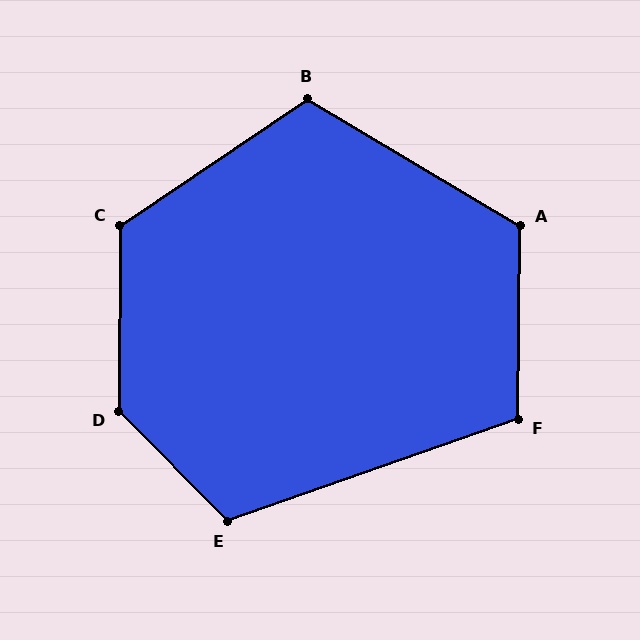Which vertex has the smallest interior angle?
F, at approximately 110 degrees.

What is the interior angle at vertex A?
Approximately 120 degrees (obtuse).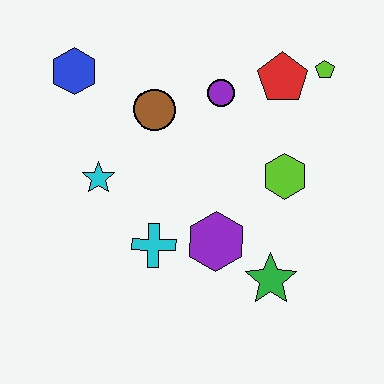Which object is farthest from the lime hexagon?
The blue hexagon is farthest from the lime hexagon.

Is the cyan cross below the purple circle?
Yes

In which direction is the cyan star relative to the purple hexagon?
The cyan star is to the left of the purple hexagon.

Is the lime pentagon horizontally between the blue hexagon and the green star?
No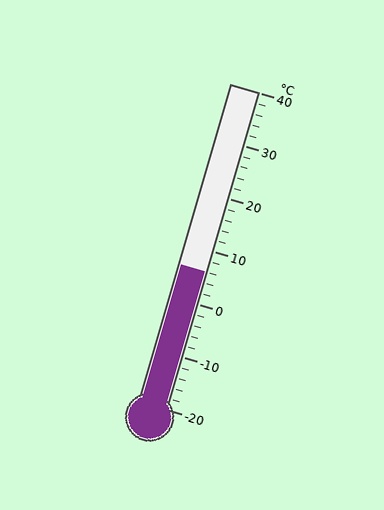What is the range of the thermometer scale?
The thermometer scale ranges from -20°C to 40°C.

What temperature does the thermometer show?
The thermometer shows approximately 6°C.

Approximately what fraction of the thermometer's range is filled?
The thermometer is filled to approximately 45% of its range.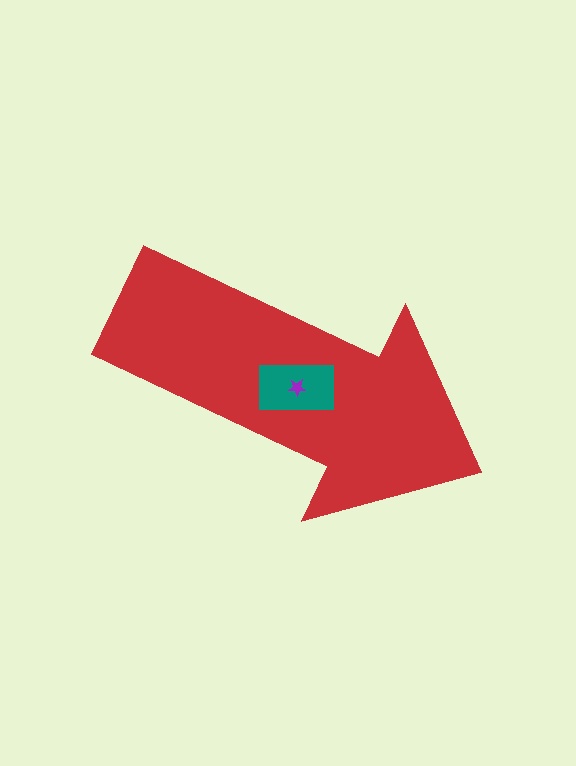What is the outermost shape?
The red arrow.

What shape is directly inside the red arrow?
The teal rectangle.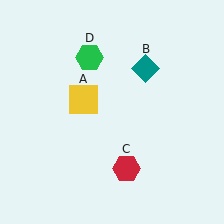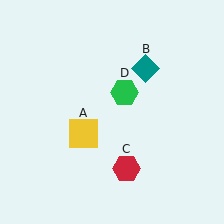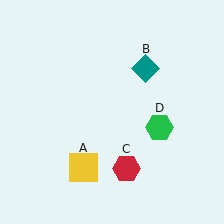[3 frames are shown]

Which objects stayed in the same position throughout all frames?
Teal diamond (object B) and red hexagon (object C) remained stationary.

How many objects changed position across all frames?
2 objects changed position: yellow square (object A), green hexagon (object D).